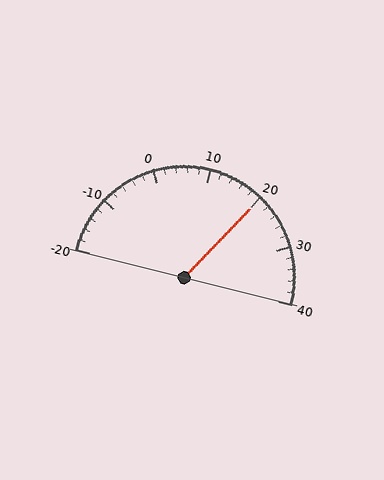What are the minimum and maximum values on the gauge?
The gauge ranges from -20 to 40.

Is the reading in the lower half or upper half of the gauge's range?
The reading is in the upper half of the range (-20 to 40).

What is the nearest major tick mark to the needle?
The nearest major tick mark is 20.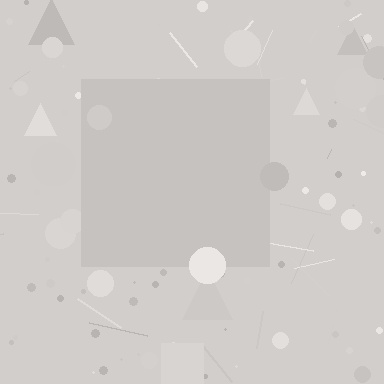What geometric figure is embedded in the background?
A square is embedded in the background.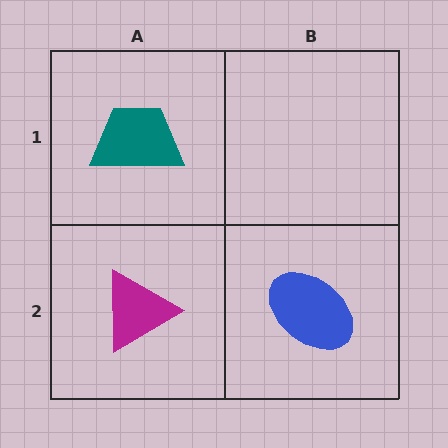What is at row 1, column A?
A teal trapezoid.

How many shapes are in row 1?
1 shape.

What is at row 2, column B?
A blue ellipse.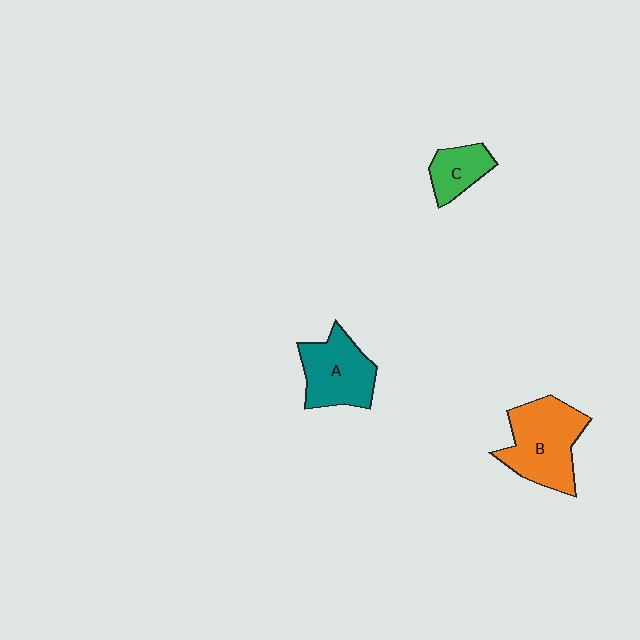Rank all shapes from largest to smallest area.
From largest to smallest: B (orange), A (teal), C (green).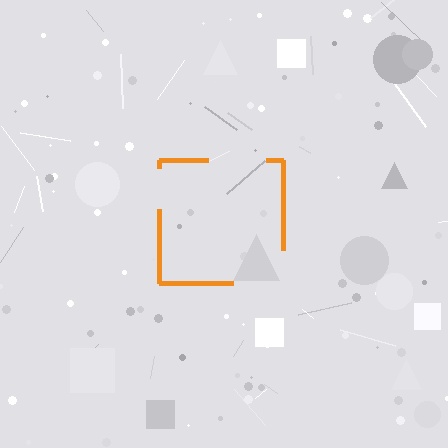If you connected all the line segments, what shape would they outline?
They would outline a square.